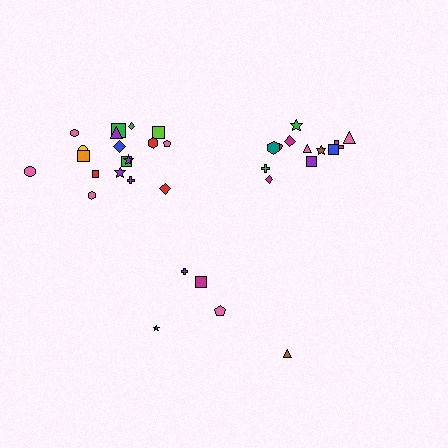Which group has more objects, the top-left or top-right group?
The top-left group.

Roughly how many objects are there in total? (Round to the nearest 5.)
Roughly 35 objects in total.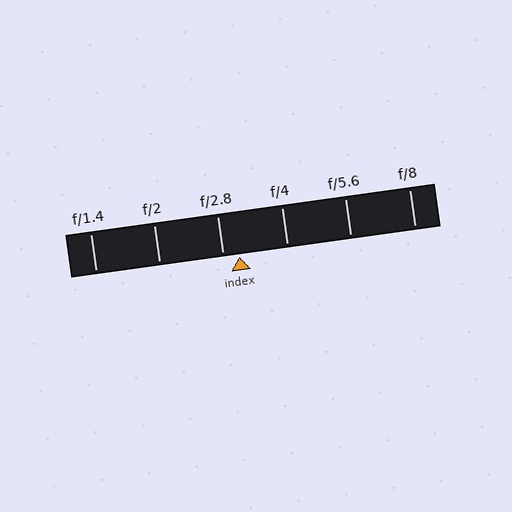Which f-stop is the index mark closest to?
The index mark is closest to f/2.8.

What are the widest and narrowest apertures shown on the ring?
The widest aperture shown is f/1.4 and the narrowest is f/8.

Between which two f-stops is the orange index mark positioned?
The index mark is between f/2.8 and f/4.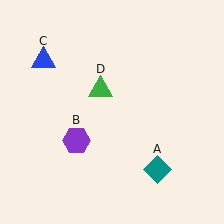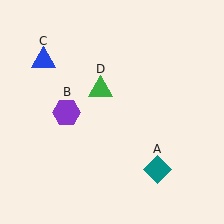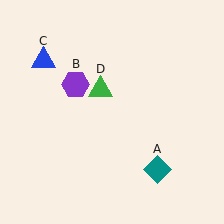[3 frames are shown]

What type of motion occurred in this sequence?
The purple hexagon (object B) rotated clockwise around the center of the scene.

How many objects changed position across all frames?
1 object changed position: purple hexagon (object B).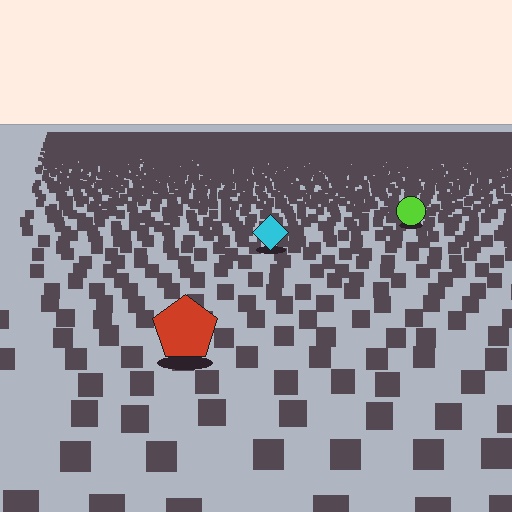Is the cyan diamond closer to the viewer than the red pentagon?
No. The red pentagon is closer — you can tell from the texture gradient: the ground texture is coarser near it.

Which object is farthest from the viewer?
The lime circle is farthest from the viewer. It appears smaller and the ground texture around it is denser.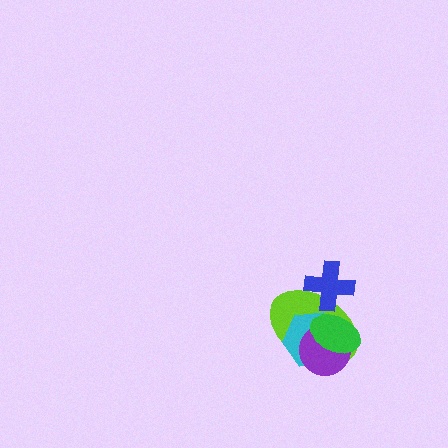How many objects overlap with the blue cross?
1 object overlaps with the blue cross.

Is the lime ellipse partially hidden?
Yes, it is partially covered by another shape.